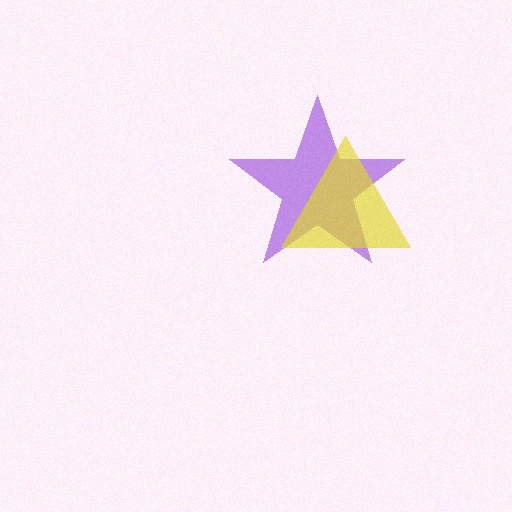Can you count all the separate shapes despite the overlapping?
Yes, there are 2 separate shapes.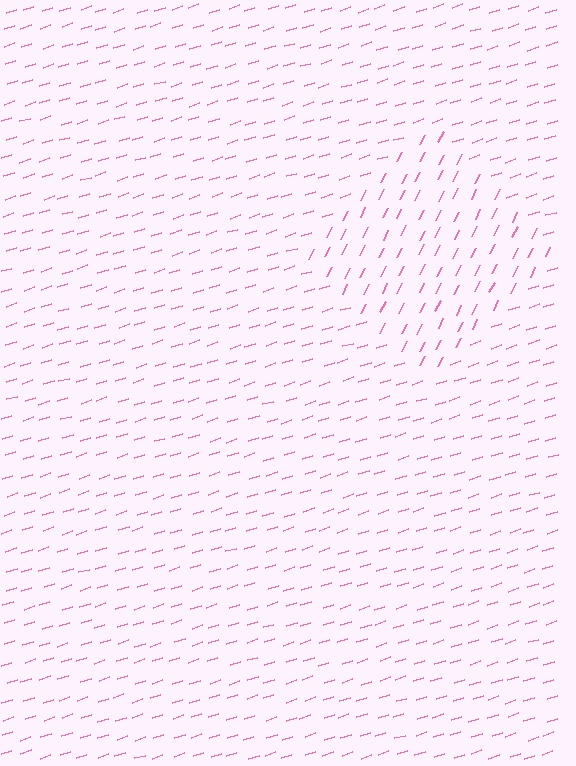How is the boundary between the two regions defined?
The boundary is defined purely by a change in line orientation (approximately 45 degrees difference). All lines are the same color and thickness.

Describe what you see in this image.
The image is filled with small pink line segments. A diamond region in the image has lines oriented differently from the surrounding lines, creating a visible texture boundary.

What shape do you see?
I see a diamond.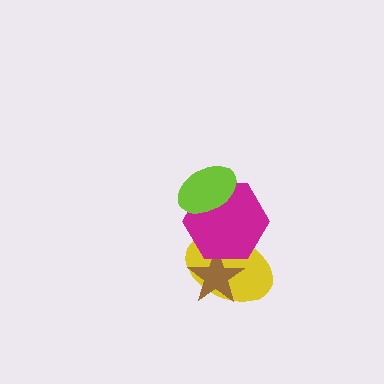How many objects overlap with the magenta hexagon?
3 objects overlap with the magenta hexagon.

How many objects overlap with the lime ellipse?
1 object overlaps with the lime ellipse.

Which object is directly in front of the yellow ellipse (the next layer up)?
The brown star is directly in front of the yellow ellipse.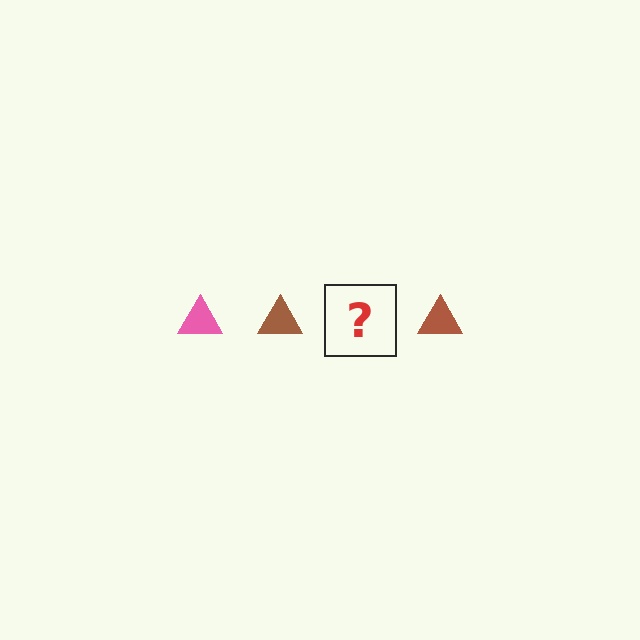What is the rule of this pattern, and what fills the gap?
The rule is that the pattern cycles through pink, brown triangles. The gap should be filled with a pink triangle.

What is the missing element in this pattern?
The missing element is a pink triangle.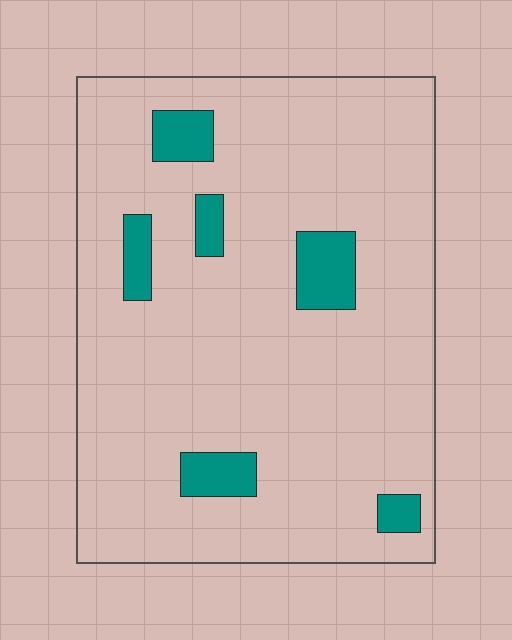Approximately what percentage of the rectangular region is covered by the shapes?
Approximately 10%.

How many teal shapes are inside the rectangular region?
6.